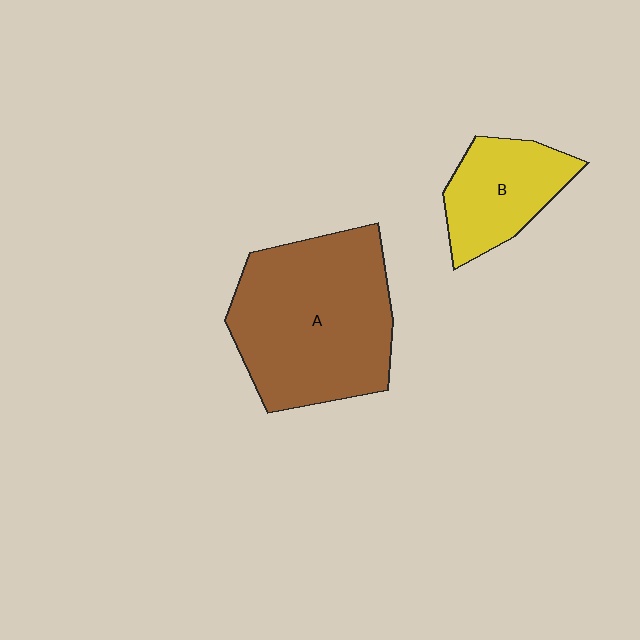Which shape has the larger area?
Shape A (brown).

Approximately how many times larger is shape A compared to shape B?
Approximately 2.2 times.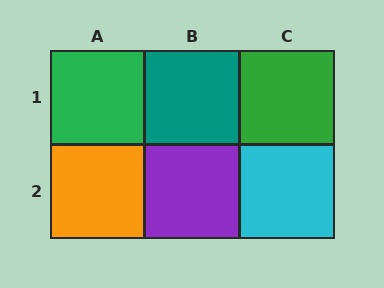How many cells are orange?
1 cell is orange.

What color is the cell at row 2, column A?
Orange.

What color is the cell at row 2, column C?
Cyan.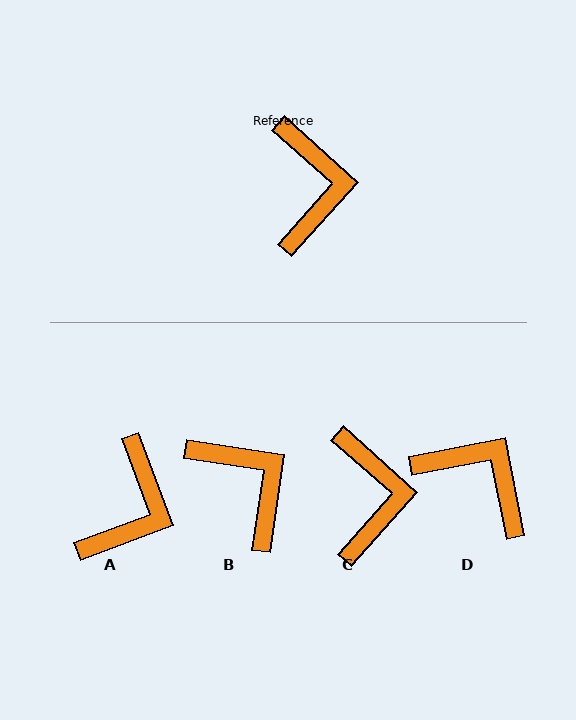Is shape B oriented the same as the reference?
No, it is off by about 34 degrees.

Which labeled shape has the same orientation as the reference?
C.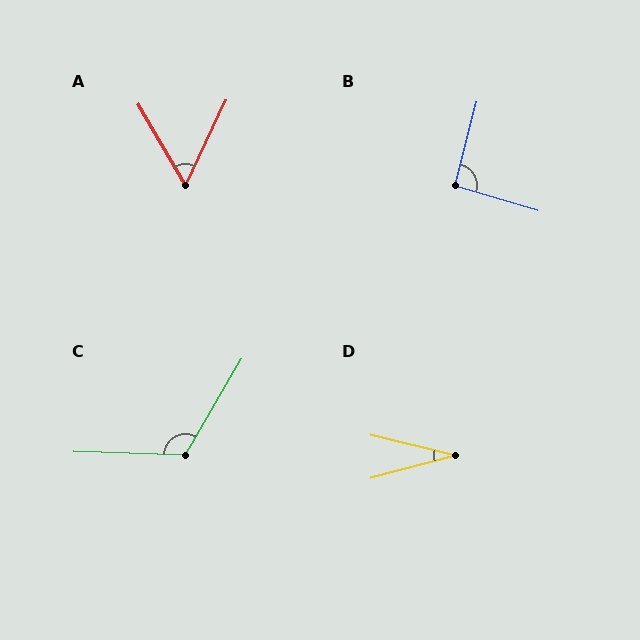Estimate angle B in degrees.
Approximately 92 degrees.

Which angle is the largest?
C, at approximately 119 degrees.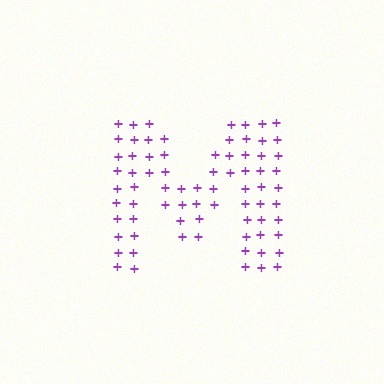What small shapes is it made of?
It is made of small plus signs.